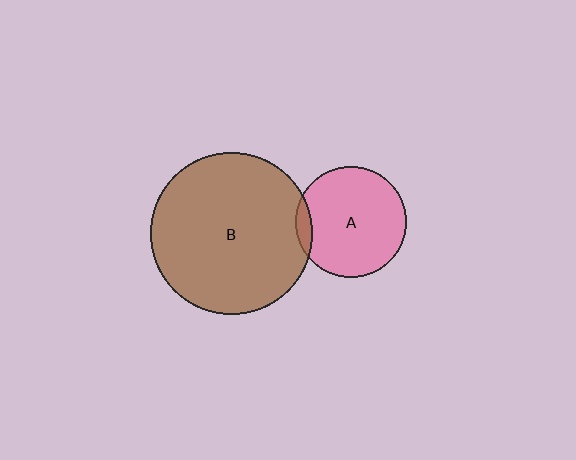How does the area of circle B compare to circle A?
Approximately 2.1 times.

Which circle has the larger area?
Circle B (brown).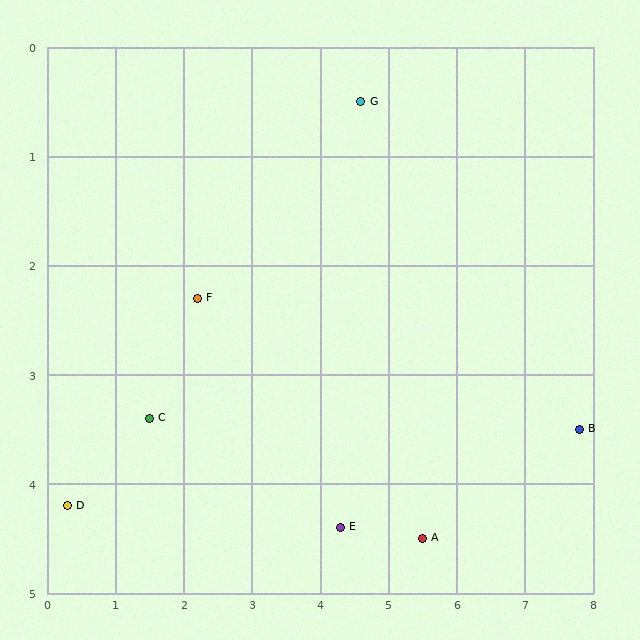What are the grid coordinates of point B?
Point B is at approximately (7.8, 3.5).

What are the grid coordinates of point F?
Point F is at approximately (2.2, 2.3).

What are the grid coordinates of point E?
Point E is at approximately (4.3, 4.4).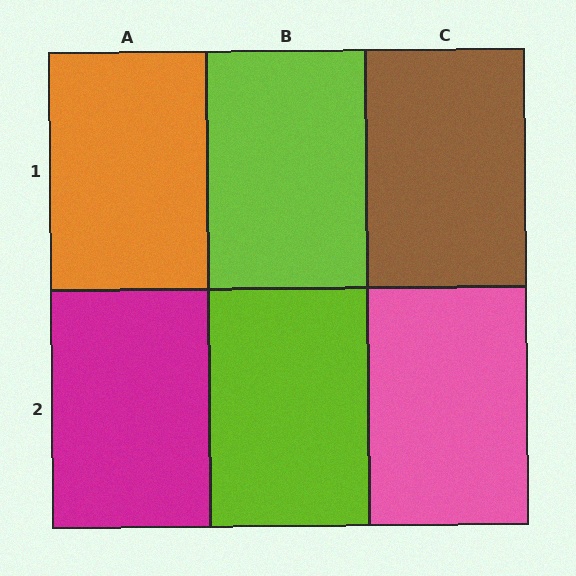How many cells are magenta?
1 cell is magenta.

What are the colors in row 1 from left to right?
Orange, lime, brown.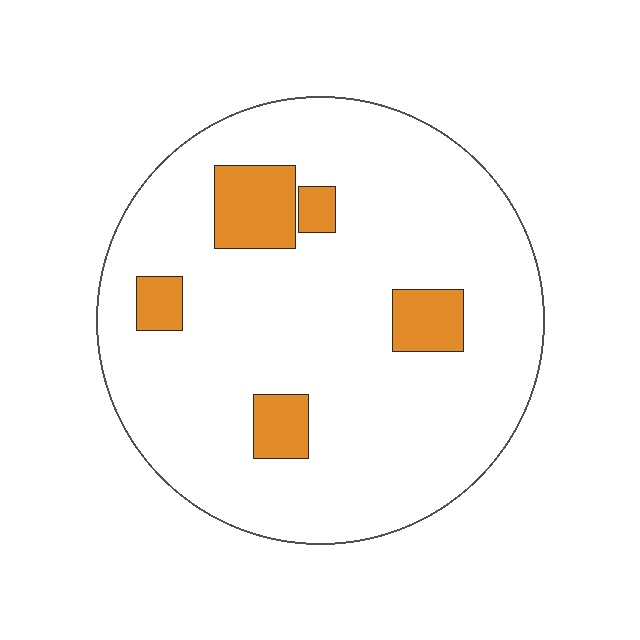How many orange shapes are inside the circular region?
5.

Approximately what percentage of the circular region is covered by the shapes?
Approximately 10%.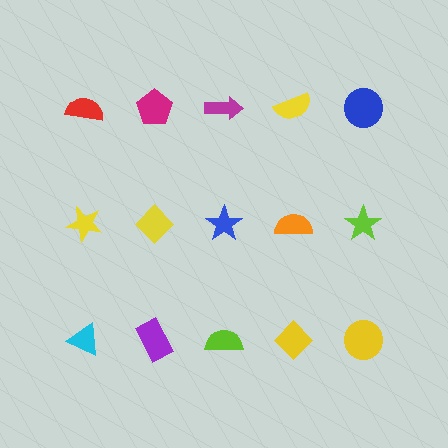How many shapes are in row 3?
5 shapes.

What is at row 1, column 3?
A magenta arrow.